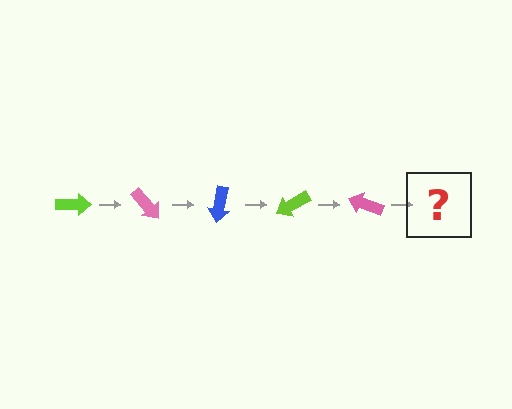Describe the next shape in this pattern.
It should be a blue arrow, rotated 250 degrees from the start.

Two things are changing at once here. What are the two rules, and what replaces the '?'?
The two rules are that it rotates 50 degrees each step and the color cycles through lime, pink, and blue. The '?' should be a blue arrow, rotated 250 degrees from the start.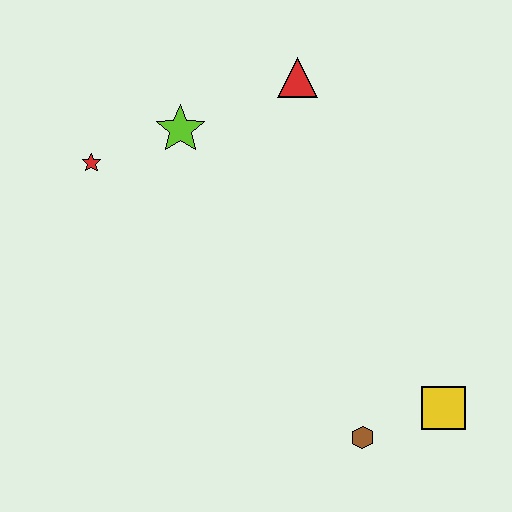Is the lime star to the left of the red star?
No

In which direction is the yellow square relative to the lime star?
The yellow square is below the lime star.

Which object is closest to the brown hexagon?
The yellow square is closest to the brown hexagon.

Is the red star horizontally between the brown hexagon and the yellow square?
No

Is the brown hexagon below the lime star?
Yes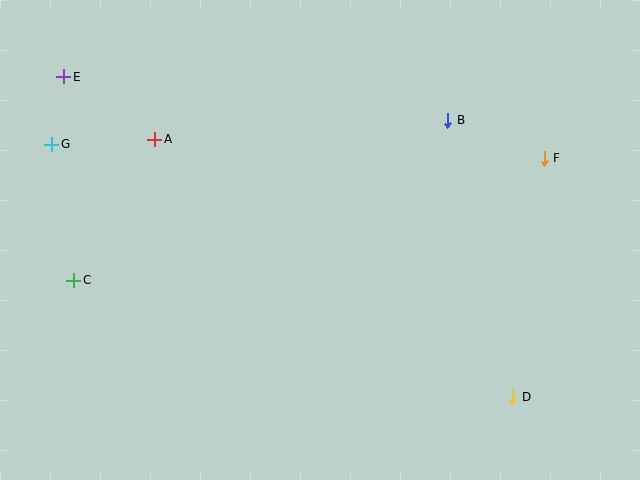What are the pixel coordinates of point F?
Point F is at (544, 158).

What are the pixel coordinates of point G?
Point G is at (52, 144).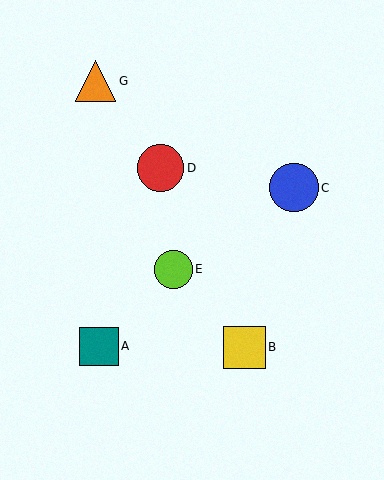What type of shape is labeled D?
Shape D is a red circle.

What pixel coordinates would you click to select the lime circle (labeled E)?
Click at (173, 269) to select the lime circle E.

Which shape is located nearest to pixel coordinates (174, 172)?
The red circle (labeled D) at (161, 168) is nearest to that location.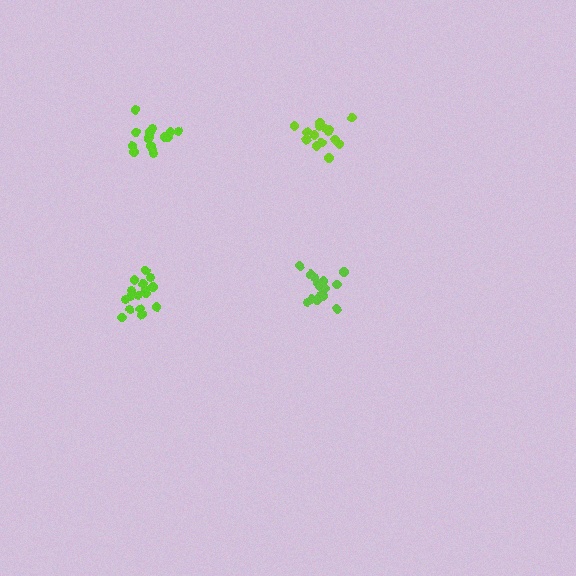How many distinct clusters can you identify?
There are 4 distinct clusters.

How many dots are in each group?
Group 1: 16 dots, Group 2: 16 dots, Group 3: 16 dots, Group 4: 17 dots (65 total).